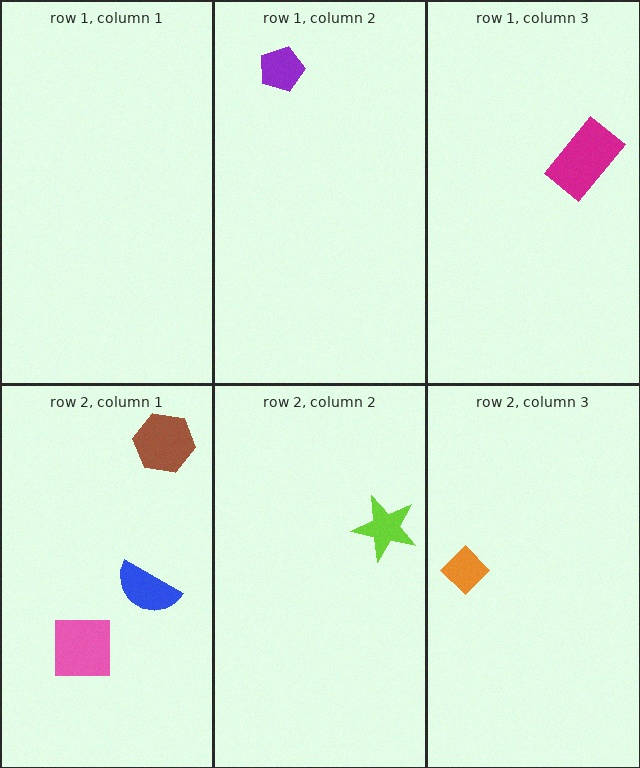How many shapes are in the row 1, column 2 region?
1.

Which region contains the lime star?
The row 2, column 2 region.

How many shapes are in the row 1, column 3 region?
1.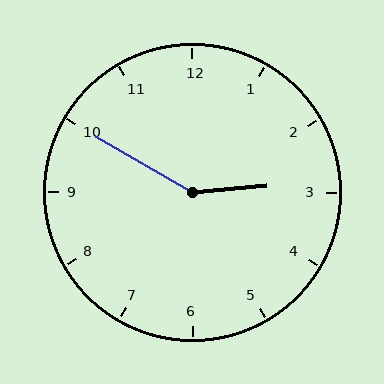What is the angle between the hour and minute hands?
Approximately 145 degrees.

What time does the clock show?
2:50.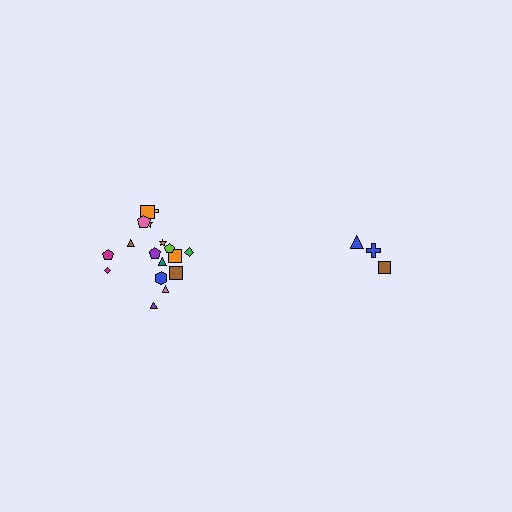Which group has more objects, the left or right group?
The left group.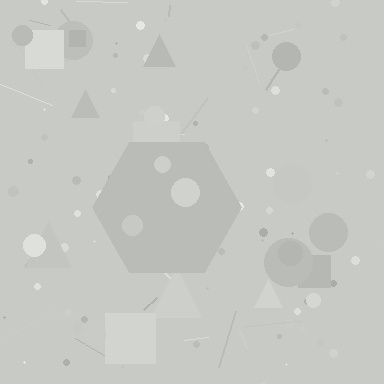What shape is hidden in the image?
A hexagon is hidden in the image.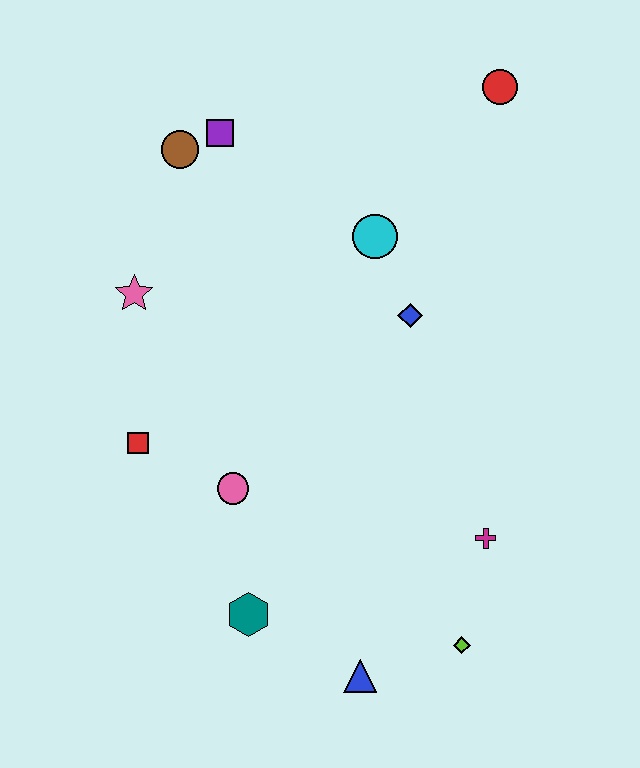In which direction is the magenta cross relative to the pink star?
The magenta cross is to the right of the pink star.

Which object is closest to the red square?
The pink circle is closest to the red square.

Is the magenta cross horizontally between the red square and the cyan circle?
No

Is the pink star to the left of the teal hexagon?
Yes